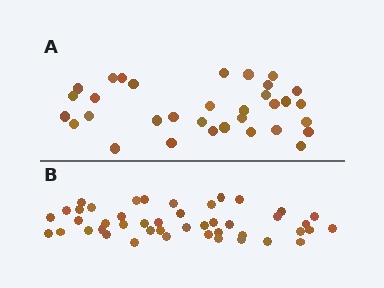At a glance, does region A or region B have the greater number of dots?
Region B (the bottom region) has more dots.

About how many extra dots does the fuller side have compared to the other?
Region B has roughly 12 or so more dots than region A.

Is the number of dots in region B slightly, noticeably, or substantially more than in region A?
Region B has noticeably more, but not dramatically so. The ratio is roughly 1.4 to 1.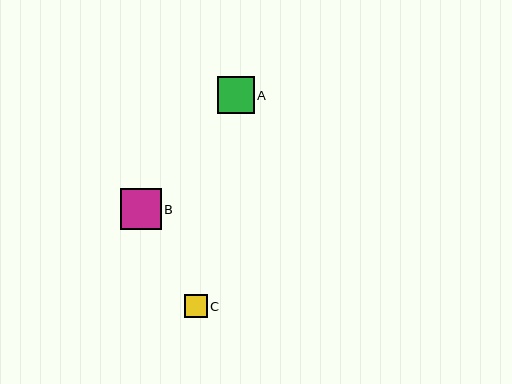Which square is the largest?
Square B is the largest with a size of approximately 41 pixels.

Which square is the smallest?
Square C is the smallest with a size of approximately 23 pixels.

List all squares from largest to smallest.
From largest to smallest: B, A, C.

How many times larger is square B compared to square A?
Square B is approximately 1.1 times the size of square A.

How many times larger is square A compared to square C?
Square A is approximately 1.6 times the size of square C.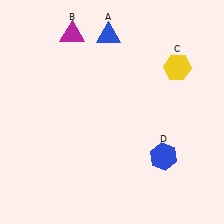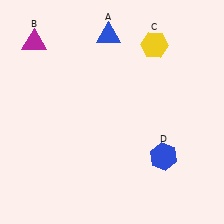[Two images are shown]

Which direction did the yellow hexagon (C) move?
The yellow hexagon (C) moved left.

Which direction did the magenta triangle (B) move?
The magenta triangle (B) moved left.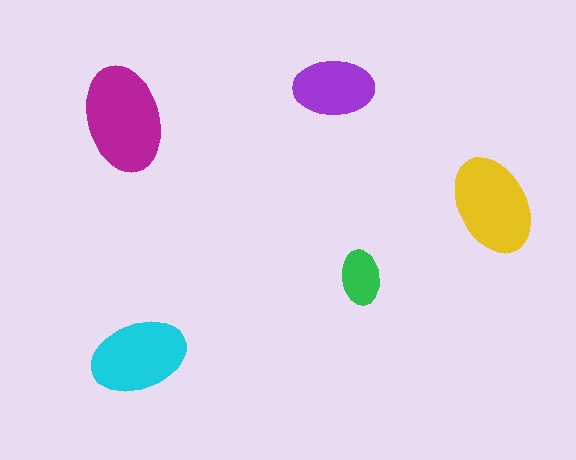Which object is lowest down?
The cyan ellipse is bottommost.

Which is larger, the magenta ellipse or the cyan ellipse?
The magenta one.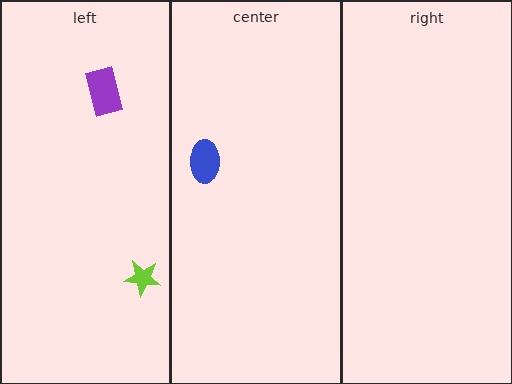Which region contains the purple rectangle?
The left region.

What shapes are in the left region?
The purple rectangle, the lime star.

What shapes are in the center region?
The blue ellipse.